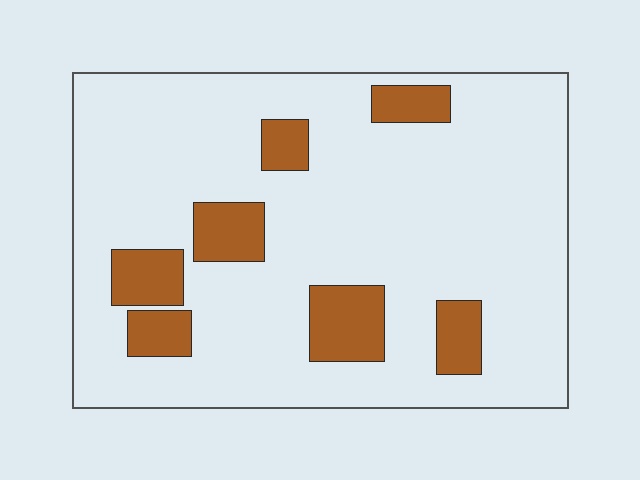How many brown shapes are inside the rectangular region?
7.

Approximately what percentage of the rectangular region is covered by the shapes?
Approximately 15%.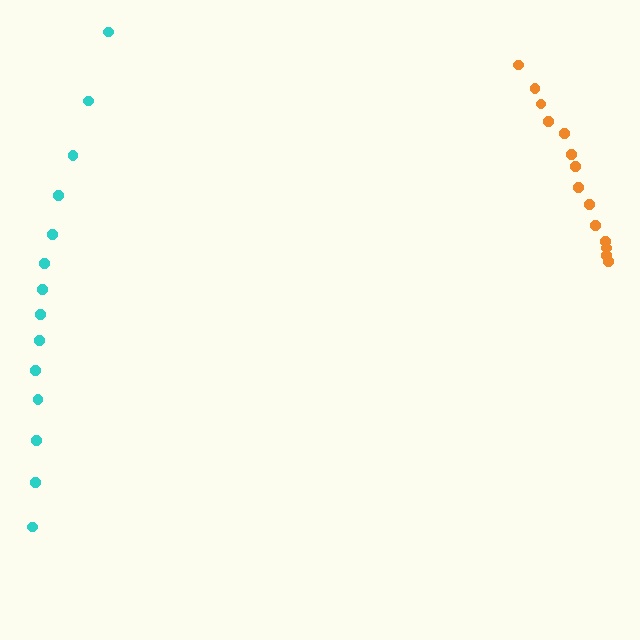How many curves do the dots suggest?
There are 2 distinct paths.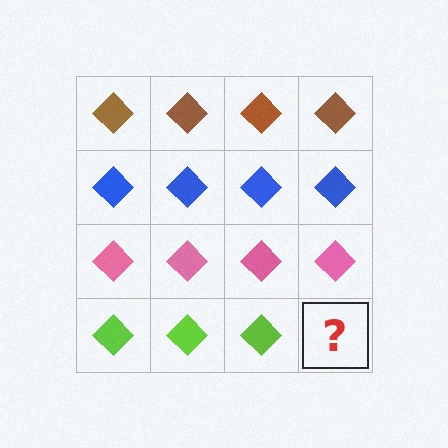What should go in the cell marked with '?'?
The missing cell should contain a lime diamond.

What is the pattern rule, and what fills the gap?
The rule is that each row has a consistent color. The gap should be filled with a lime diamond.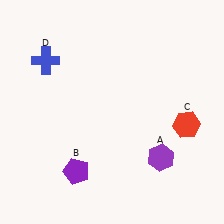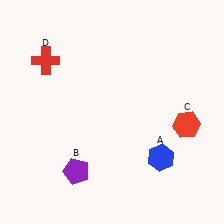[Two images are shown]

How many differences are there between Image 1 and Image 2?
There are 2 differences between the two images.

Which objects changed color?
A changed from purple to blue. D changed from blue to red.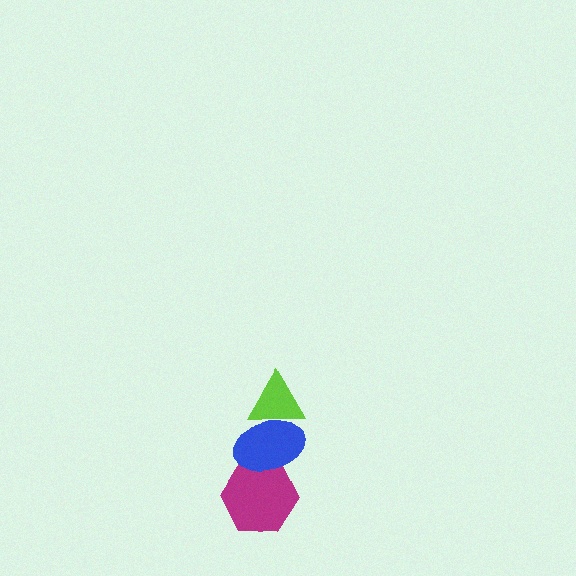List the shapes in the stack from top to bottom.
From top to bottom: the lime triangle, the blue ellipse, the magenta hexagon.